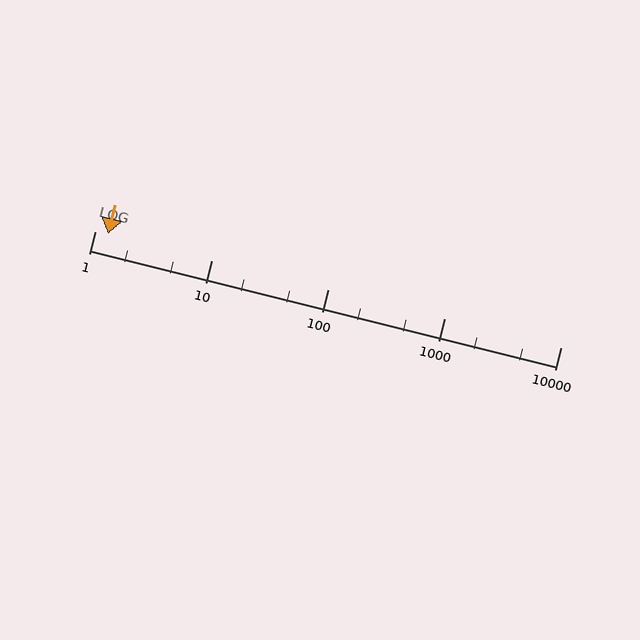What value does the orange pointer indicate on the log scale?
The pointer indicates approximately 1.3.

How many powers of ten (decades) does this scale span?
The scale spans 4 decades, from 1 to 10000.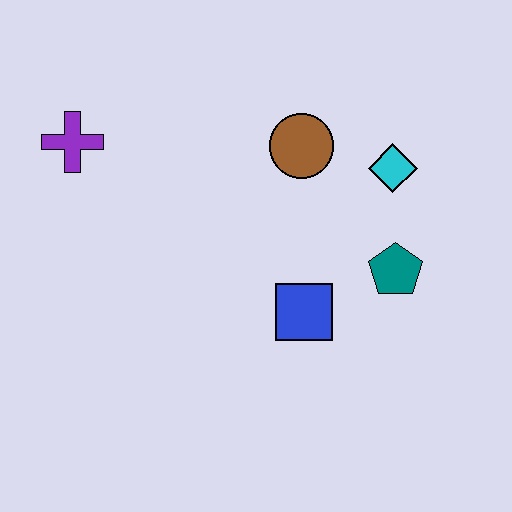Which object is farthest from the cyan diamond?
The purple cross is farthest from the cyan diamond.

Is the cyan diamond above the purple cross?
No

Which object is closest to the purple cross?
The brown circle is closest to the purple cross.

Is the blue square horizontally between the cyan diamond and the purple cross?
Yes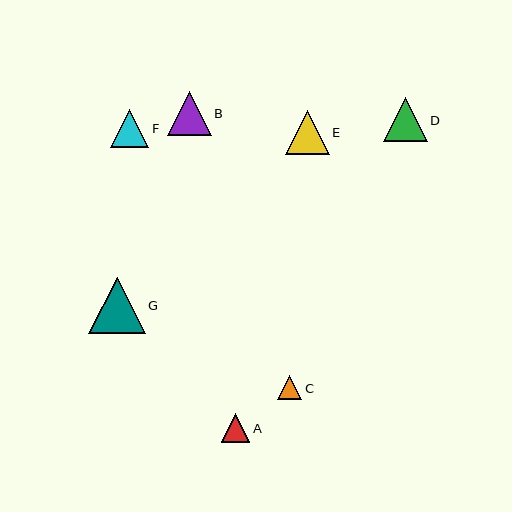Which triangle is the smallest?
Triangle C is the smallest with a size of approximately 24 pixels.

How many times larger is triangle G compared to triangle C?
Triangle G is approximately 2.4 times the size of triangle C.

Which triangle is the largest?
Triangle G is the largest with a size of approximately 57 pixels.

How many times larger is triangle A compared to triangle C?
Triangle A is approximately 1.2 times the size of triangle C.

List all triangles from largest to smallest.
From largest to smallest: G, B, D, E, F, A, C.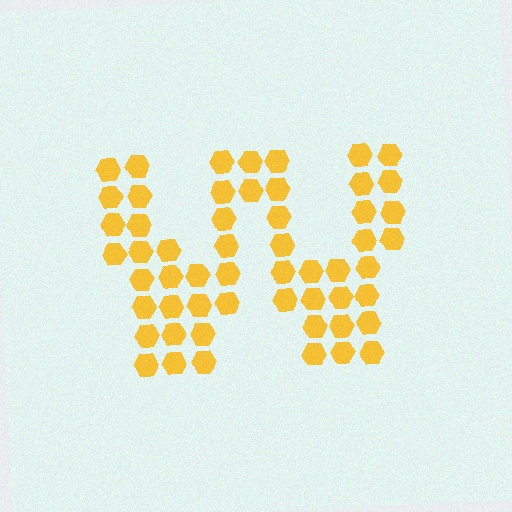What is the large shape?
The large shape is the letter W.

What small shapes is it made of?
It is made of small hexagons.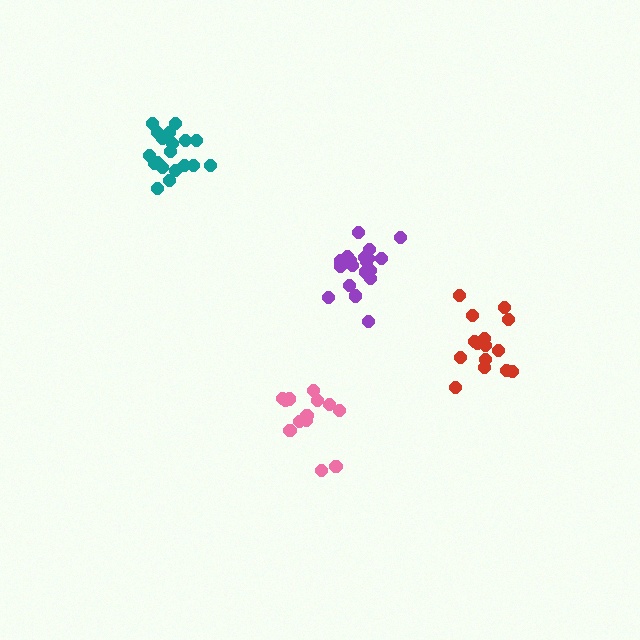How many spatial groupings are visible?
There are 4 spatial groupings.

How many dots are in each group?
Group 1: 15 dots, Group 2: 13 dots, Group 3: 19 dots, Group 4: 19 dots (66 total).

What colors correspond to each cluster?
The clusters are colored: red, pink, purple, teal.